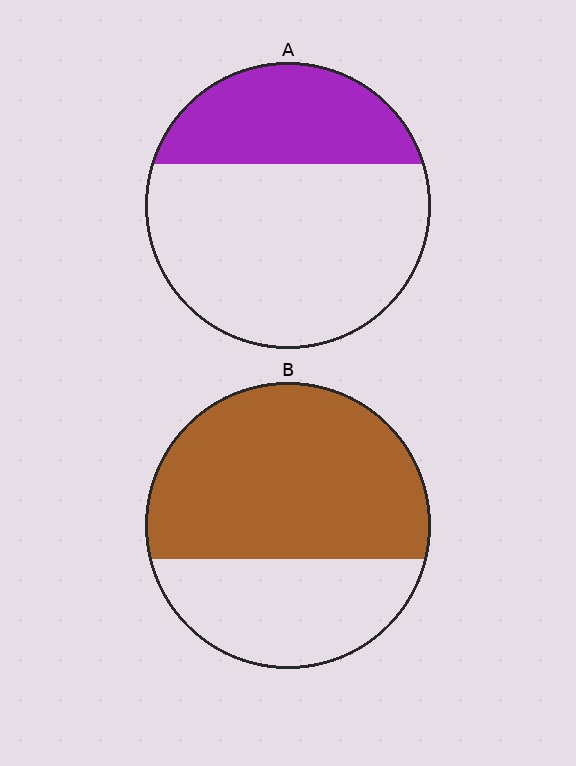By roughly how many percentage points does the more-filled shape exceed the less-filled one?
By roughly 35 percentage points (B over A).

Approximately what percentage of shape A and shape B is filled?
A is approximately 30% and B is approximately 65%.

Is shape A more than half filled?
No.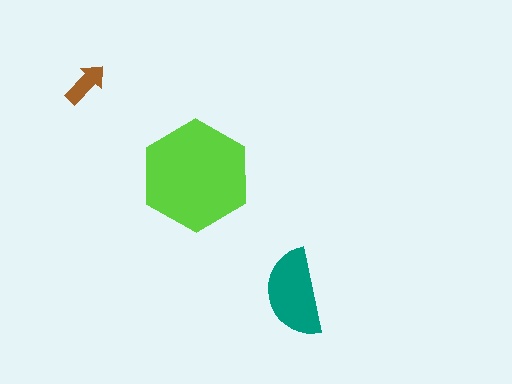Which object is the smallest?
The brown arrow.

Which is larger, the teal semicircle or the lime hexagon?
The lime hexagon.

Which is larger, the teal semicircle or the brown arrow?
The teal semicircle.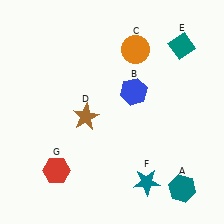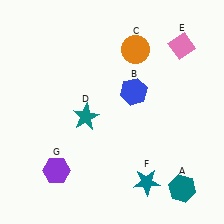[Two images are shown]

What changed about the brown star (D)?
In Image 1, D is brown. In Image 2, it changed to teal.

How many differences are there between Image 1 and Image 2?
There are 3 differences between the two images.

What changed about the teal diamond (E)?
In Image 1, E is teal. In Image 2, it changed to pink.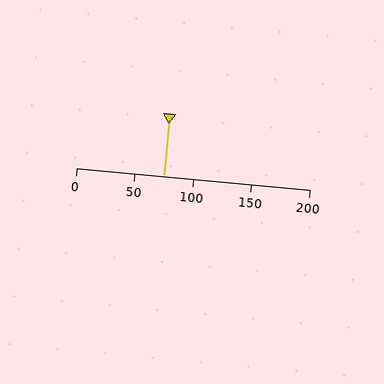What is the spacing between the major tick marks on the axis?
The major ticks are spaced 50 apart.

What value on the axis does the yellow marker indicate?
The marker indicates approximately 75.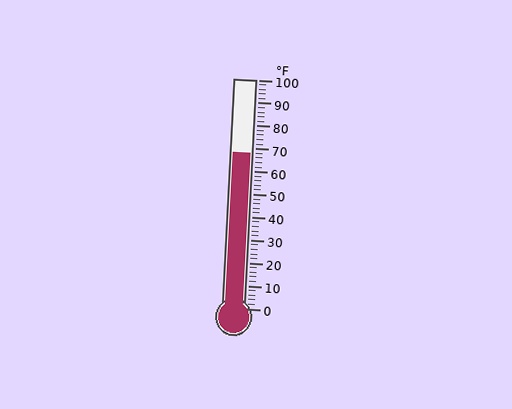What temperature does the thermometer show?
The thermometer shows approximately 68°F.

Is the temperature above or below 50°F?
The temperature is above 50°F.